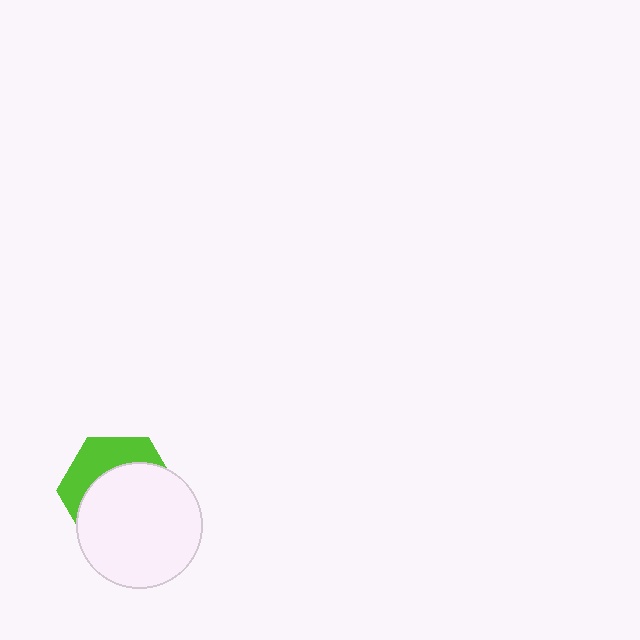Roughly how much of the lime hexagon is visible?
A small part of it is visible (roughly 35%).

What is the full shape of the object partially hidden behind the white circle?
The partially hidden object is a lime hexagon.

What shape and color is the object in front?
The object in front is a white circle.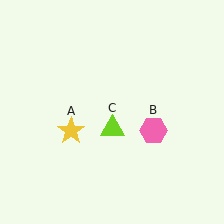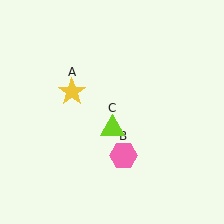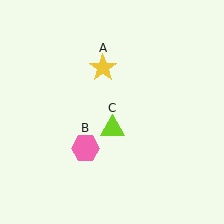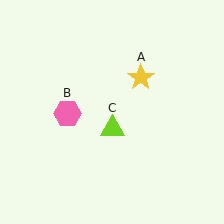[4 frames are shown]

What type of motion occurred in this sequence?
The yellow star (object A), pink hexagon (object B) rotated clockwise around the center of the scene.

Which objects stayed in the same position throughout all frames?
Lime triangle (object C) remained stationary.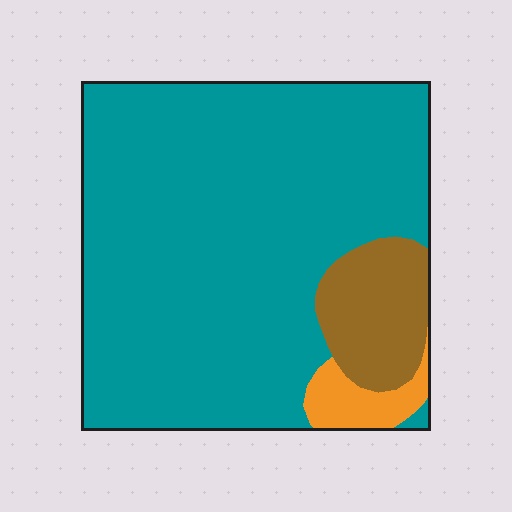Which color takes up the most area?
Teal, at roughly 85%.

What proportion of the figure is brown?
Brown takes up less than a sixth of the figure.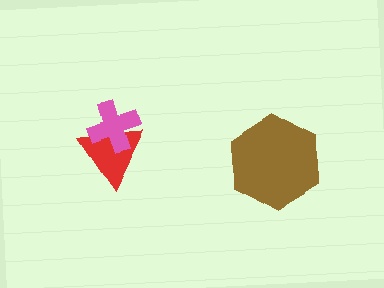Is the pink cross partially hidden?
No, no other shape covers it.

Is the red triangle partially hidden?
Yes, it is partially covered by another shape.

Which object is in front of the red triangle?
The pink cross is in front of the red triangle.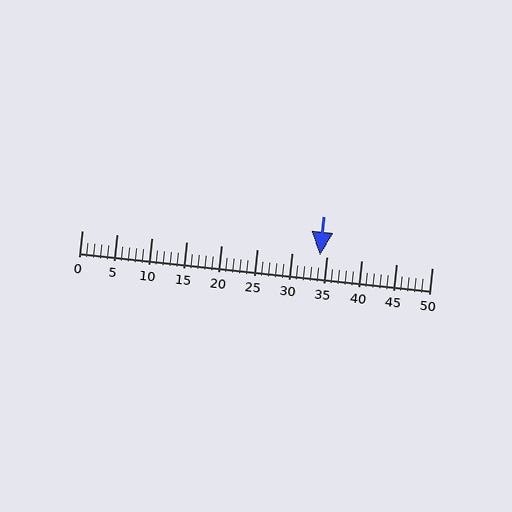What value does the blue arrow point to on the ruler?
The blue arrow points to approximately 34.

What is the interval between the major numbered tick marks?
The major tick marks are spaced 5 units apart.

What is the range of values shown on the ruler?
The ruler shows values from 0 to 50.